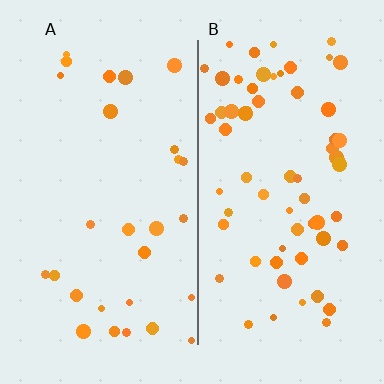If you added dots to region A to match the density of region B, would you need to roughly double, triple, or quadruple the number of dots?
Approximately double.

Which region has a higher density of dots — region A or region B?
B (the right).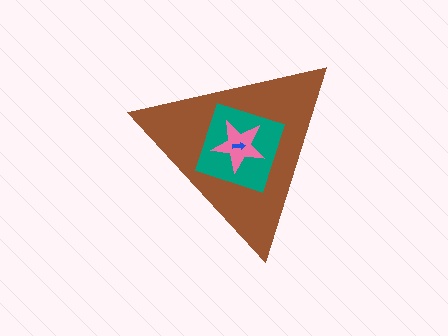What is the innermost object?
The blue arrow.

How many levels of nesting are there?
4.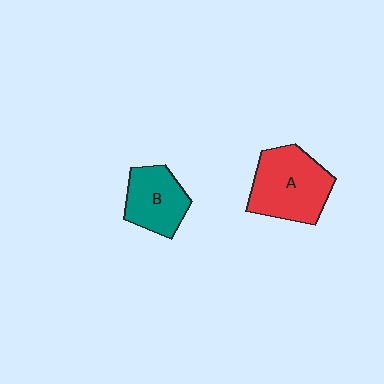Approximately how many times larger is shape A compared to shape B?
Approximately 1.4 times.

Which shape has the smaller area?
Shape B (teal).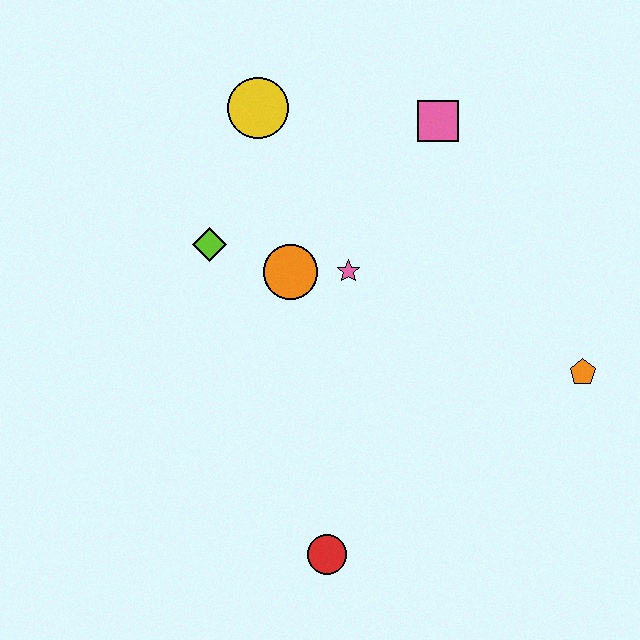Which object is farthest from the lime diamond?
The orange pentagon is farthest from the lime diamond.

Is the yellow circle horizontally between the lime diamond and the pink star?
Yes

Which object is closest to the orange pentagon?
The pink star is closest to the orange pentagon.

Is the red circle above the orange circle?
No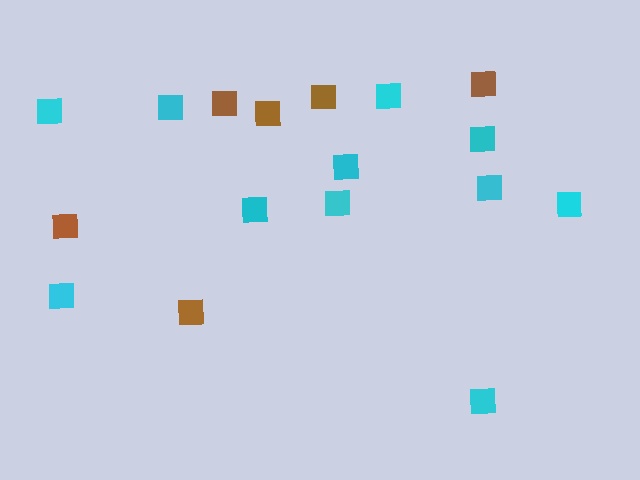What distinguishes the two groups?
There are 2 groups: one group of cyan squares (11) and one group of brown squares (6).